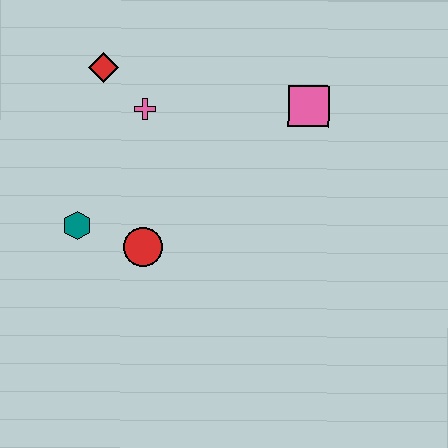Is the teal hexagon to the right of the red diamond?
No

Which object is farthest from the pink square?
The teal hexagon is farthest from the pink square.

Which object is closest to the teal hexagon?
The red circle is closest to the teal hexagon.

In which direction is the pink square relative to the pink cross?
The pink square is to the right of the pink cross.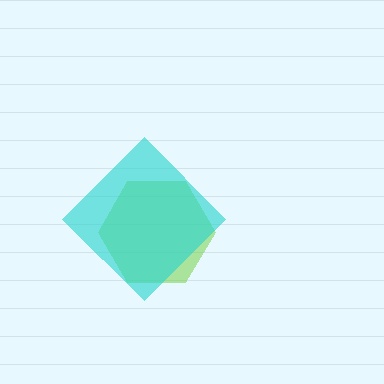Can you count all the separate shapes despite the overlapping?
Yes, there are 2 separate shapes.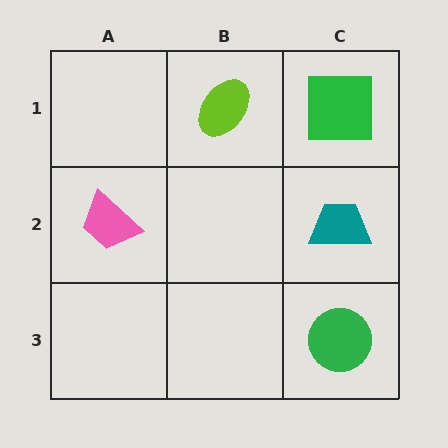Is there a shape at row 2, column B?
No, that cell is empty.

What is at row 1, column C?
A green square.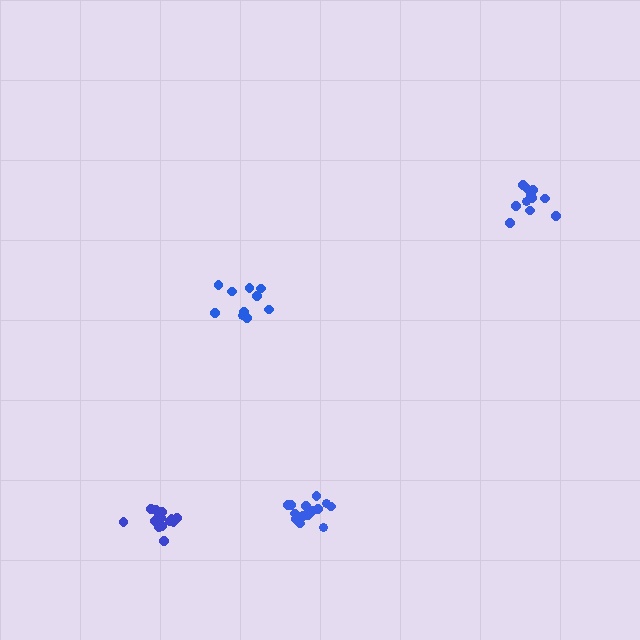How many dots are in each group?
Group 1: 15 dots, Group 2: 14 dots, Group 3: 10 dots, Group 4: 11 dots (50 total).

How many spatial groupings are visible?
There are 4 spatial groupings.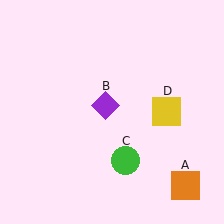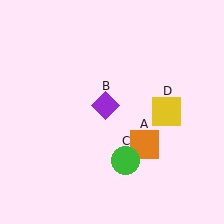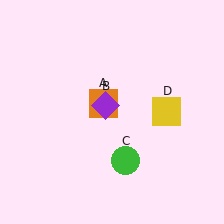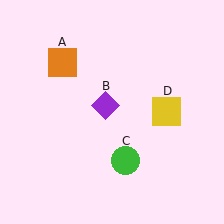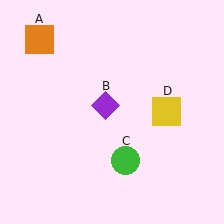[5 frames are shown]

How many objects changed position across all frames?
1 object changed position: orange square (object A).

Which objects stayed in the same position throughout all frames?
Purple diamond (object B) and green circle (object C) and yellow square (object D) remained stationary.